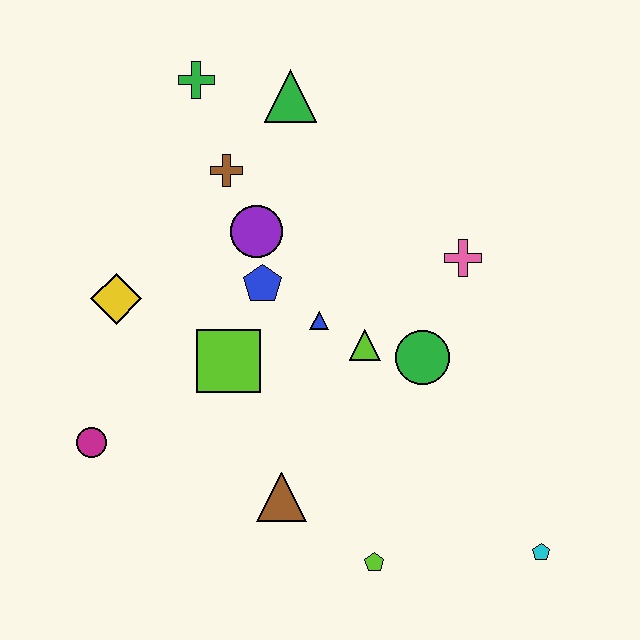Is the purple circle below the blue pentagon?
No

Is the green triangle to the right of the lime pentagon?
No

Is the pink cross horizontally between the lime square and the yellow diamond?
No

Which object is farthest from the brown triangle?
The green cross is farthest from the brown triangle.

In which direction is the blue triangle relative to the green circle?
The blue triangle is to the left of the green circle.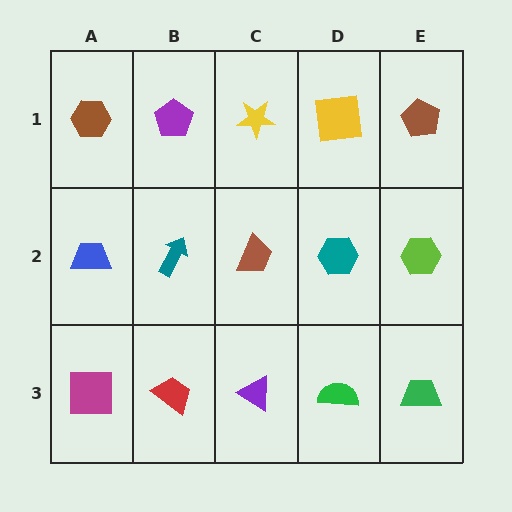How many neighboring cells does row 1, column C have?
3.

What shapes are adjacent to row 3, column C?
A brown trapezoid (row 2, column C), a red trapezoid (row 3, column B), a green semicircle (row 3, column D).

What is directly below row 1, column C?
A brown trapezoid.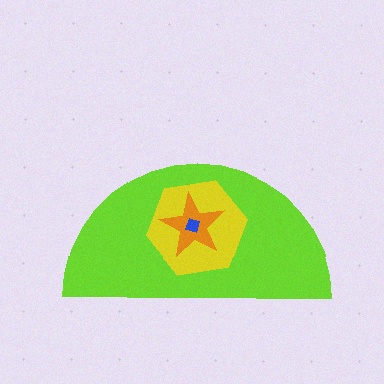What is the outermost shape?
The lime semicircle.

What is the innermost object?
The blue diamond.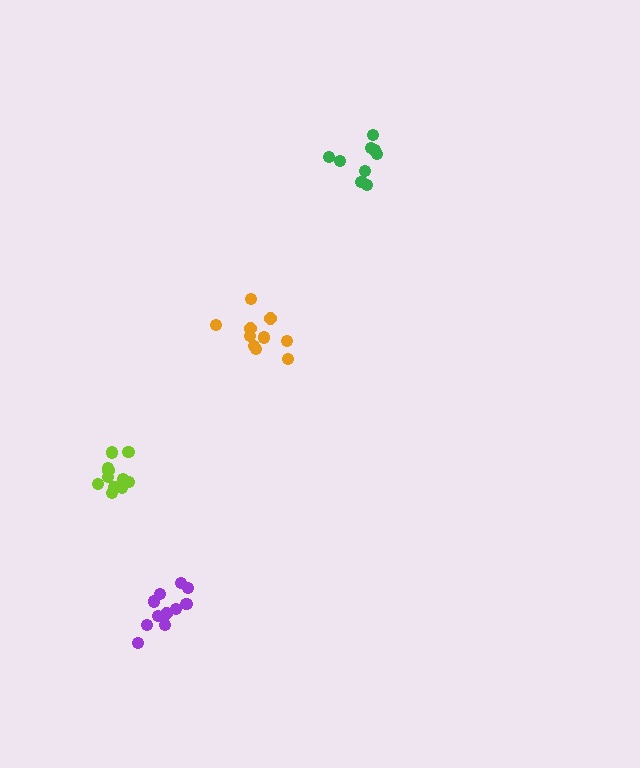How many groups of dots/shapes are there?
There are 4 groups.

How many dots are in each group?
Group 1: 9 dots, Group 2: 11 dots, Group 3: 10 dots, Group 4: 11 dots (41 total).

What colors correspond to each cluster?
The clusters are colored: green, lime, orange, purple.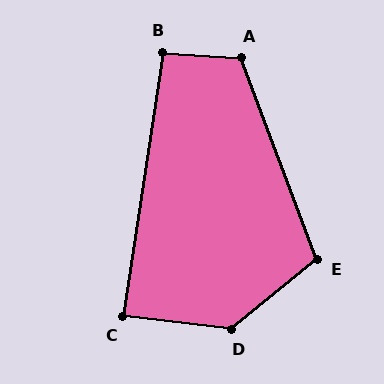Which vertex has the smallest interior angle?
C, at approximately 88 degrees.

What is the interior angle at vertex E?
Approximately 108 degrees (obtuse).